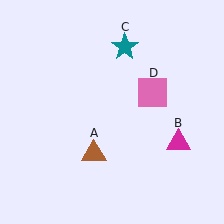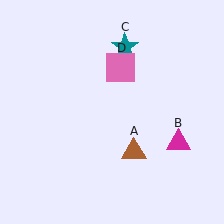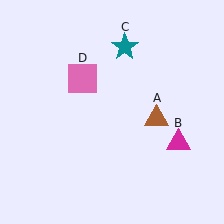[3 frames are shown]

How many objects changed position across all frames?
2 objects changed position: brown triangle (object A), pink square (object D).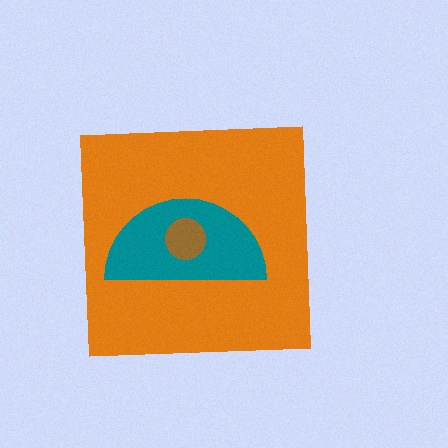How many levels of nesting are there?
3.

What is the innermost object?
The brown circle.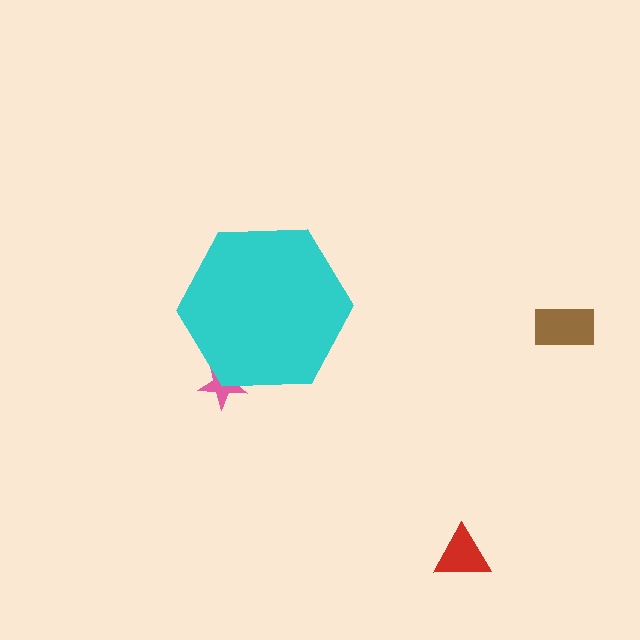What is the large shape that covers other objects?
A cyan hexagon.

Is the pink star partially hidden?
Yes, the pink star is partially hidden behind the cyan hexagon.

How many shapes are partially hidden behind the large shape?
1 shape is partially hidden.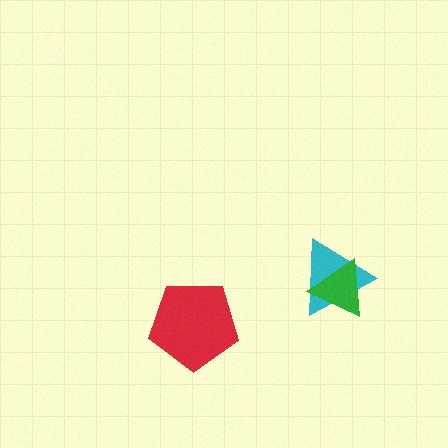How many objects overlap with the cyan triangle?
1 object overlaps with the cyan triangle.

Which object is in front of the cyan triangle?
The green triangle is in front of the cyan triangle.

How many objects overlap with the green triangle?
1 object overlaps with the green triangle.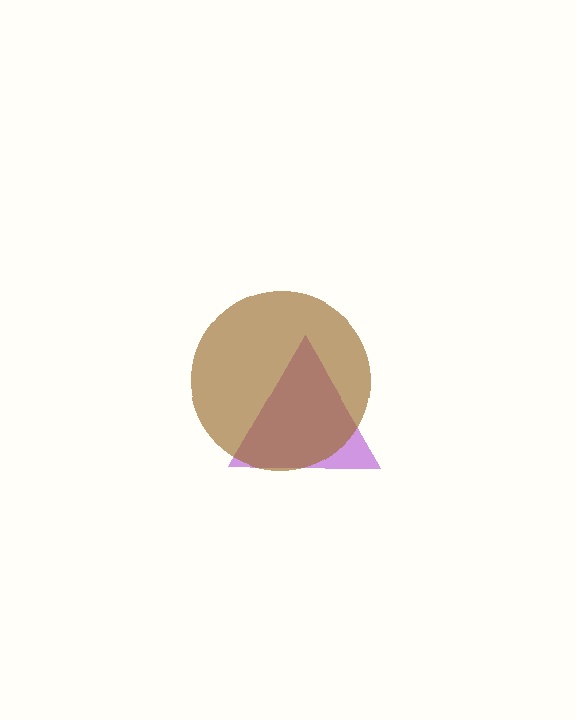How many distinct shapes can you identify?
There are 2 distinct shapes: a purple triangle, a brown circle.